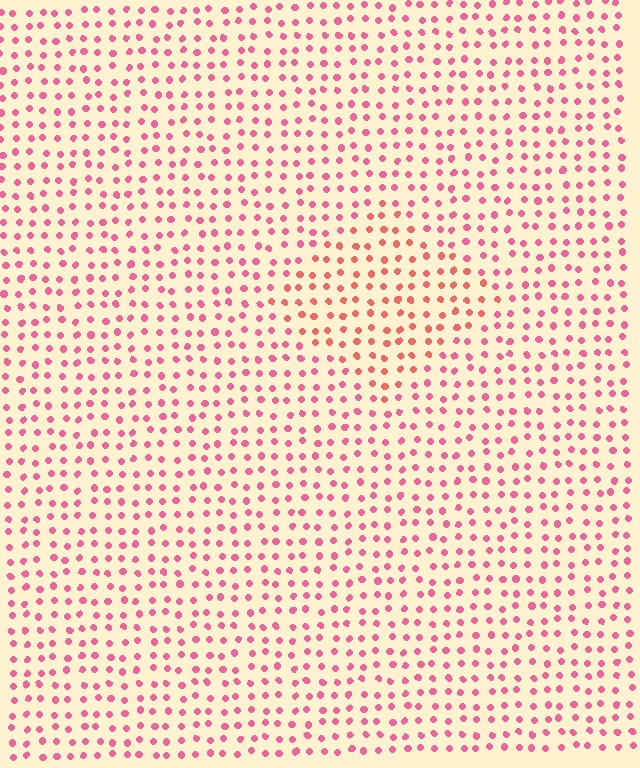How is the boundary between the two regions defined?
The boundary is defined purely by a slight shift in hue (about 26 degrees). Spacing, size, and orientation are identical on both sides.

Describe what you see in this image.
The image is filled with small pink elements in a uniform arrangement. A diamond-shaped region is visible where the elements are tinted to a slightly different hue, forming a subtle color boundary.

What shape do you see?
I see a diamond.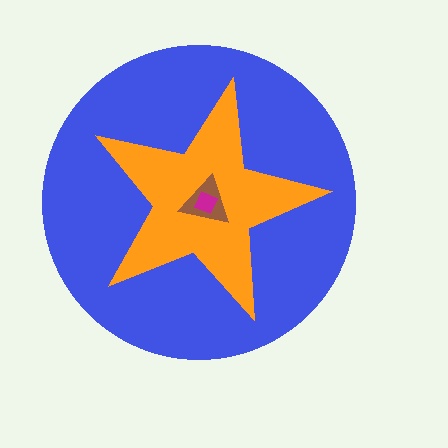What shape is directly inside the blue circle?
The orange star.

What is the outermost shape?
The blue circle.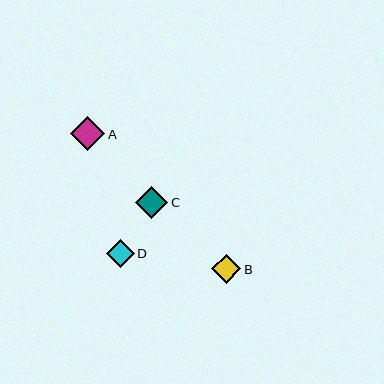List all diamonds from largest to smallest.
From largest to smallest: A, C, B, D.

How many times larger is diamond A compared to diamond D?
Diamond A is approximately 1.2 times the size of diamond D.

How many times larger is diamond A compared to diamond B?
Diamond A is approximately 1.2 times the size of diamond B.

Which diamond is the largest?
Diamond A is the largest with a size of approximately 34 pixels.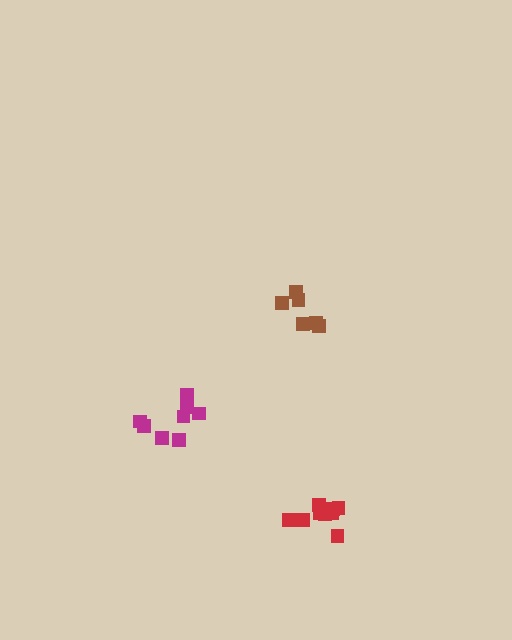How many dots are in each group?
Group 1: 6 dots, Group 2: 8 dots, Group 3: 10 dots (24 total).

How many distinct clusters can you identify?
There are 3 distinct clusters.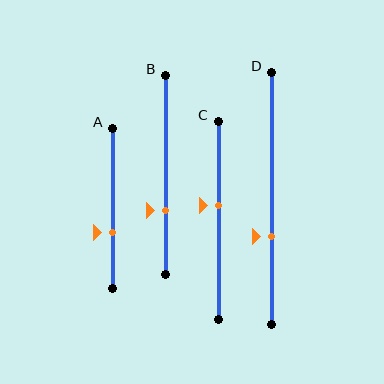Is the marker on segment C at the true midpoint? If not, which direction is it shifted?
No, the marker on segment C is shifted upward by about 8% of the segment length.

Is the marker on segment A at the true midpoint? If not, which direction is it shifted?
No, the marker on segment A is shifted downward by about 15% of the segment length.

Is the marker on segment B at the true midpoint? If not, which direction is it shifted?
No, the marker on segment B is shifted downward by about 18% of the segment length.